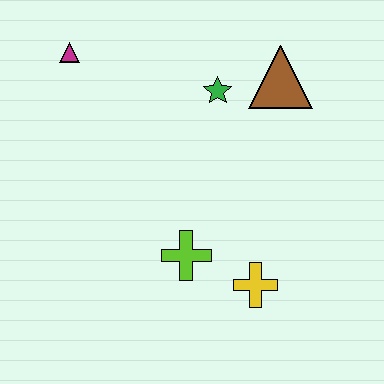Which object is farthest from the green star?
The yellow cross is farthest from the green star.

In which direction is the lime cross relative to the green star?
The lime cross is below the green star.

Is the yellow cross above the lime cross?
No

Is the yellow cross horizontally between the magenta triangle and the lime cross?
No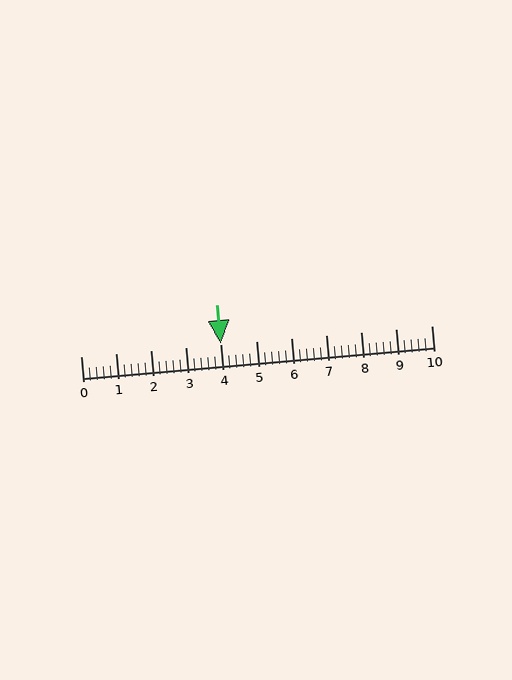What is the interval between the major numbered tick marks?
The major tick marks are spaced 1 units apart.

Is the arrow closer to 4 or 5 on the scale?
The arrow is closer to 4.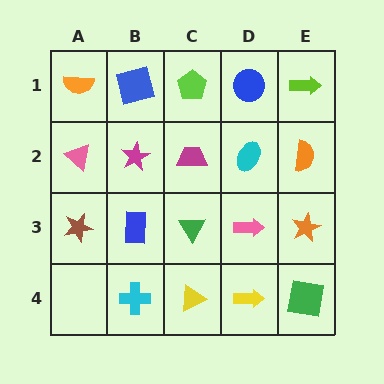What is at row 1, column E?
A lime arrow.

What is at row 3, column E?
An orange star.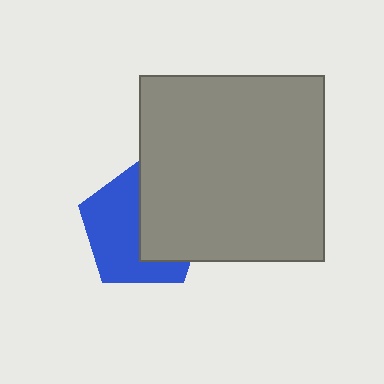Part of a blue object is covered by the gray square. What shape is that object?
It is a pentagon.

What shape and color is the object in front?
The object in front is a gray square.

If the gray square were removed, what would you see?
You would see the complete blue pentagon.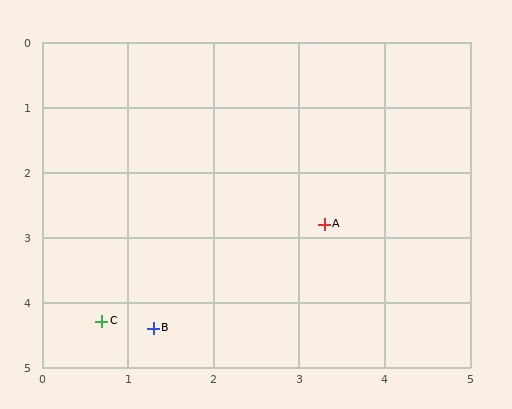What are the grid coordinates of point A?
Point A is at approximately (3.3, 2.8).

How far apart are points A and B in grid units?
Points A and B are about 2.6 grid units apart.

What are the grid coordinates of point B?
Point B is at approximately (1.3, 4.4).